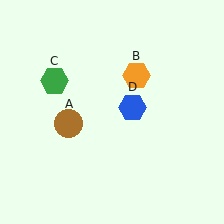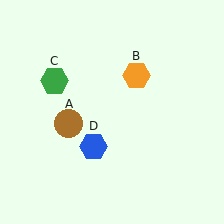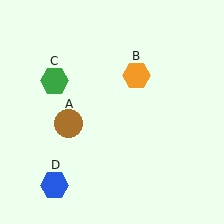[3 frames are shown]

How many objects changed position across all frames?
1 object changed position: blue hexagon (object D).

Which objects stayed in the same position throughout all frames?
Brown circle (object A) and orange hexagon (object B) and green hexagon (object C) remained stationary.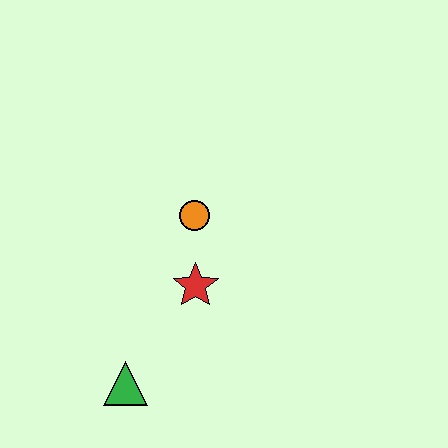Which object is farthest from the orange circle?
The green triangle is farthest from the orange circle.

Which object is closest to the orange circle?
The red star is closest to the orange circle.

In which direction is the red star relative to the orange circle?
The red star is below the orange circle.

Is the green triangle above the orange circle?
No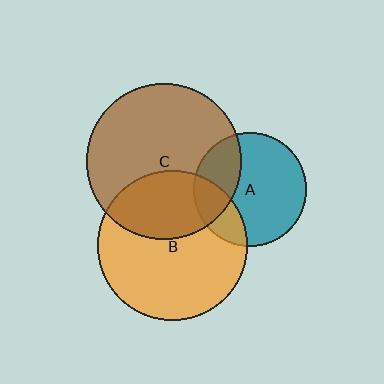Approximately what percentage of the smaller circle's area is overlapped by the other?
Approximately 35%.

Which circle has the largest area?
Circle C (brown).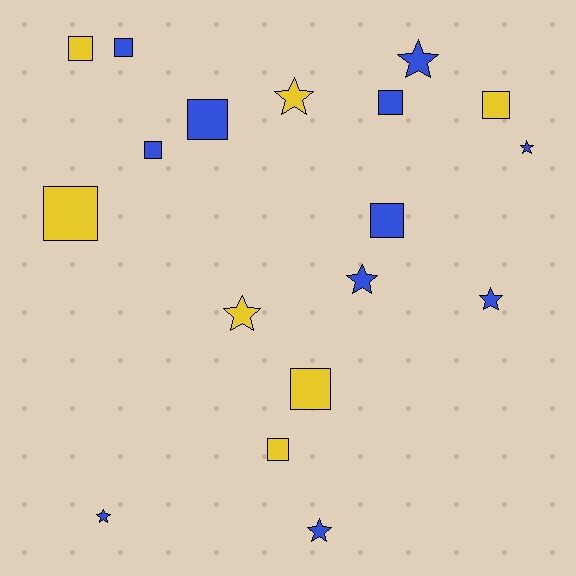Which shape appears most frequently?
Square, with 10 objects.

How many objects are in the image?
There are 18 objects.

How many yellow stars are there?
There are 2 yellow stars.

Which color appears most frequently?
Blue, with 11 objects.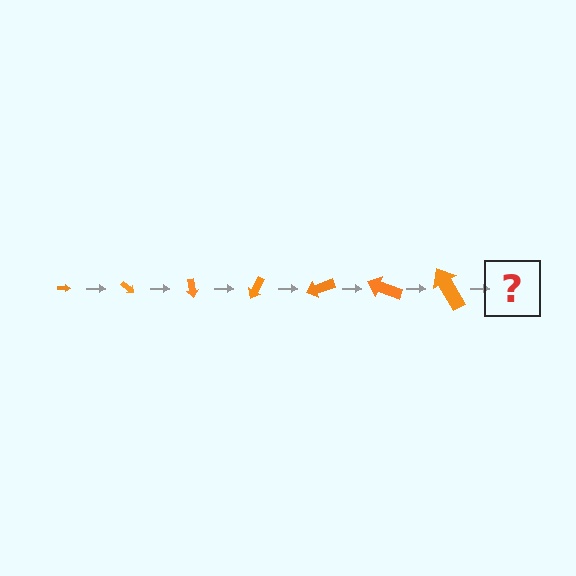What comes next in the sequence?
The next element should be an arrow, larger than the previous one and rotated 280 degrees from the start.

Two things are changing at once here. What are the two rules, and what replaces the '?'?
The two rules are that the arrow grows larger each step and it rotates 40 degrees each step. The '?' should be an arrow, larger than the previous one and rotated 280 degrees from the start.